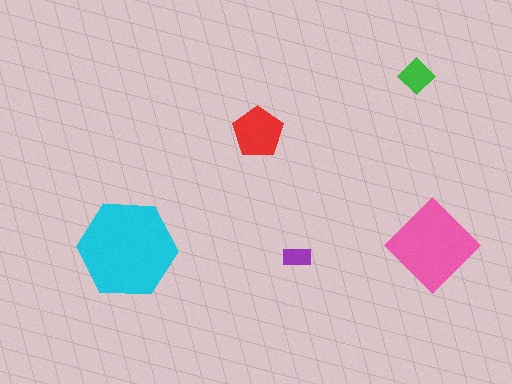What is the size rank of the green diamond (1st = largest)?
4th.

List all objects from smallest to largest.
The purple rectangle, the green diamond, the red pentagon, the pink diamond, the cyan hexagon.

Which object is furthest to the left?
The cyan hexagon is leftmost.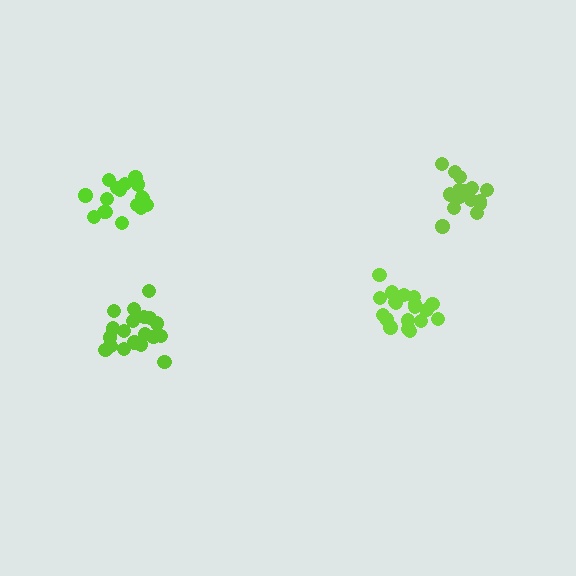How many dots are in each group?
Group 1: 17 dots, Group 2: 20 dots, Group 3: 16 dots, Group 4: 19 dots (72 total).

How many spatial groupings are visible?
There are 4 spatial groupings.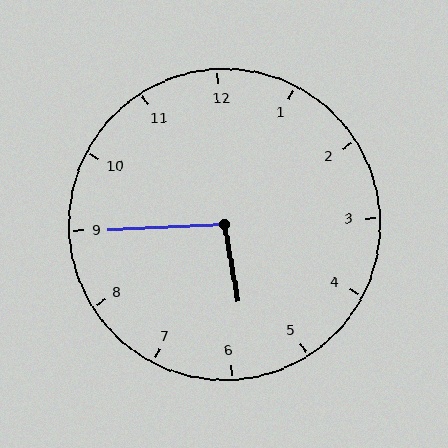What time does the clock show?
5:45.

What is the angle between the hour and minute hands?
Approximately 98 degrees.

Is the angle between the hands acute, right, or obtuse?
It is obtuse.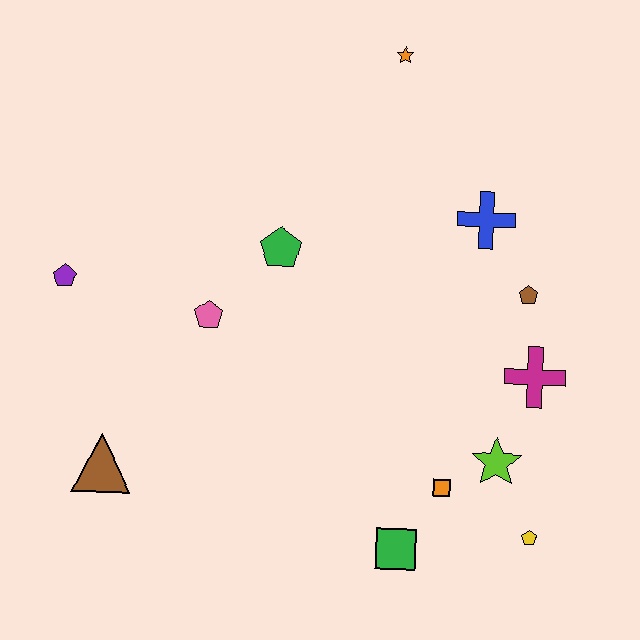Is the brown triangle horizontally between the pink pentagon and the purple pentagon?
Yes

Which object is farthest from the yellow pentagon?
The purple pentagon is farthest from the yellow pentagon.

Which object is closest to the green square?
The orange square is closest to the green square.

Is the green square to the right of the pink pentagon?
Yes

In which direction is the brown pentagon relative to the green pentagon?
The brown pentagon is to the right of the green pentagon.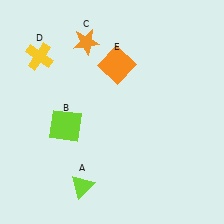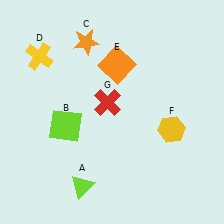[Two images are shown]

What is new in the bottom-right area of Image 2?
A yellow hexagon (F) was added in the bottom-right area of Image 2.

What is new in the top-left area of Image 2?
A red cross (G) was added in the top-left area of Image 2.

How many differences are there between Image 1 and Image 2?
There are 2 differences between the two images.